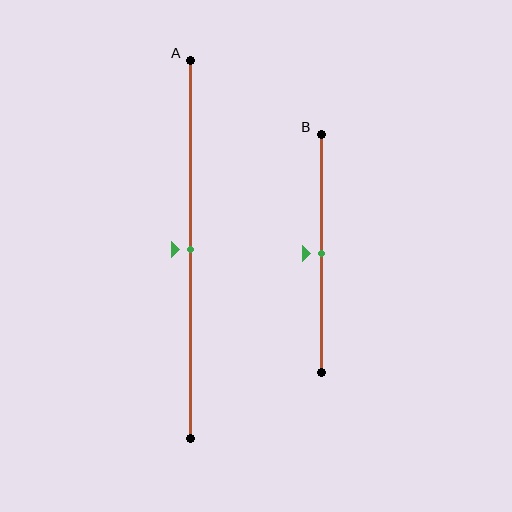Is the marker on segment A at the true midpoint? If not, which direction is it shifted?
Yes, the marker on segment A is at the true midpoint.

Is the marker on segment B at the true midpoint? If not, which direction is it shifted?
Yes, the marker on segment B is at the true midpoint.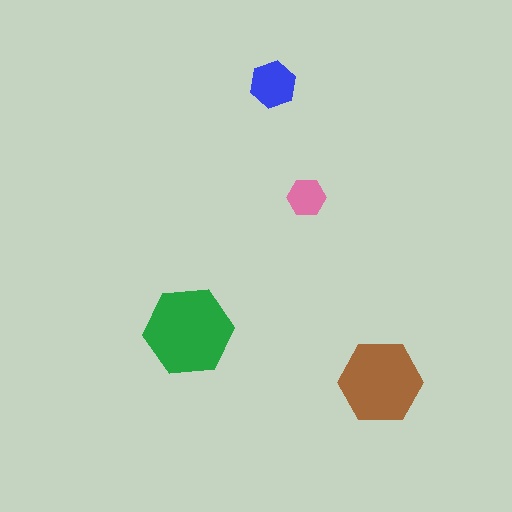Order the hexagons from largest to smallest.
the green one, the brown one, the blue one, the pink one.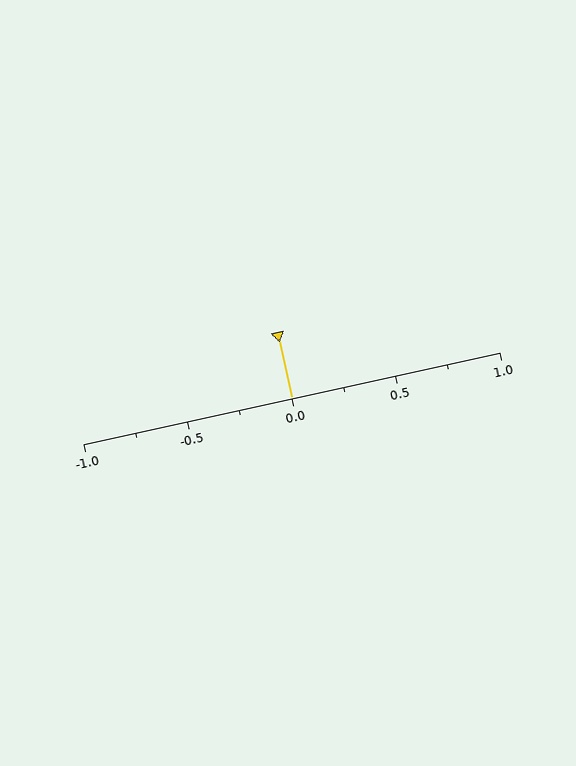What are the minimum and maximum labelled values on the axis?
The axis runs from -1.0 to 1.0.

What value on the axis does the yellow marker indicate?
The marker indicates approximately 0.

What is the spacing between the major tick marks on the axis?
The major ticks are spaced 0.5 apart.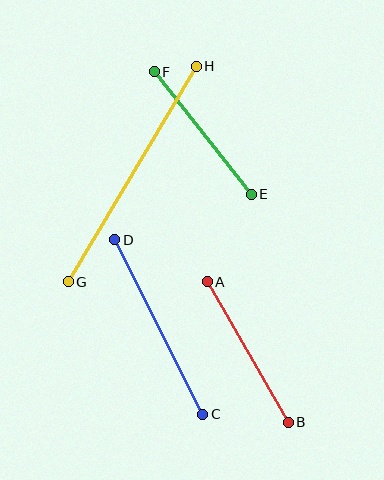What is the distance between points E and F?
The distance is approximately 156 pixels.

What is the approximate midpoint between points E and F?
The midpoint is at approximately (203, 133) pixels.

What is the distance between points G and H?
The distance is approximately 251 pixels.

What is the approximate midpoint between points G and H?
The midpoint is at approximately (132, 174) pixels.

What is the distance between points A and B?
The distance is approximately 163 pixels.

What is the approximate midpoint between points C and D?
The midpoint is at approximately (159, 327) pixels.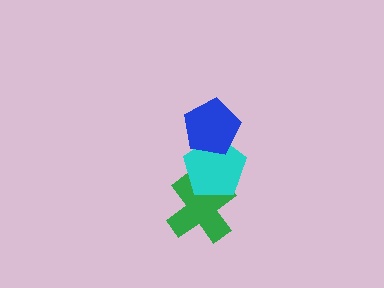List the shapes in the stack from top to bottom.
From top to bottom: the blue pentagon, the cyan pentagon, the green cross.